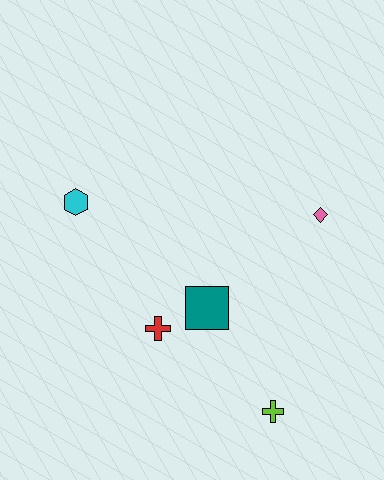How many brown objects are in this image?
There are no brown objects.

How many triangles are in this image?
There are no triangles.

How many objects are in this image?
There are 5 objects.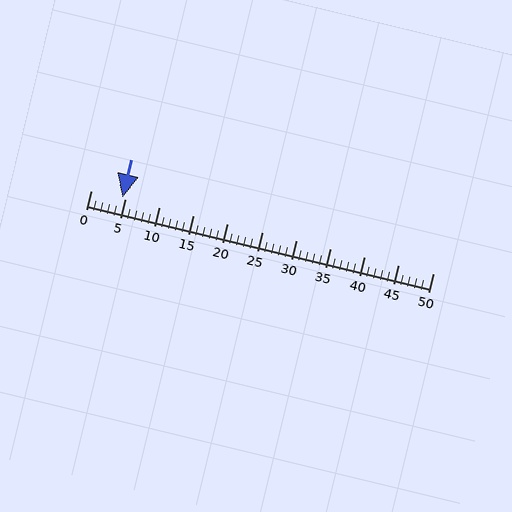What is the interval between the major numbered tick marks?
The major tick marks are spaced 5 units apart.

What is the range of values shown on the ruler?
The ruler shows values from 0 to 50.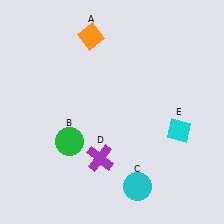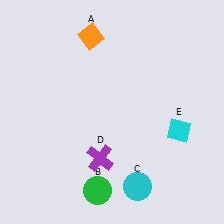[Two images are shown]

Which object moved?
The green circle (B) moved down.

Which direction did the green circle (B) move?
The green circle (B) moved down.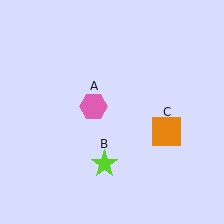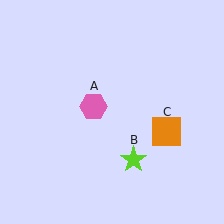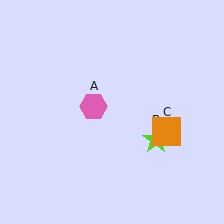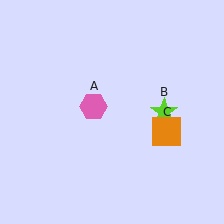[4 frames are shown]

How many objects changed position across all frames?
1 object changed position: lime star (object B).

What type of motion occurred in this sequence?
The lime star (object B) rotated counterclockwise around the center of the scene.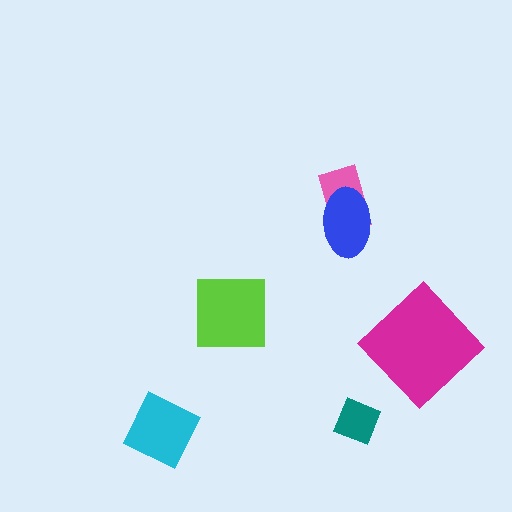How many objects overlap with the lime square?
0 objects overlap with the lime square.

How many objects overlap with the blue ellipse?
1 object overlaps with the blue ellipse.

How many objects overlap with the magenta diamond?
0 objects overlap with the magenta diamond.